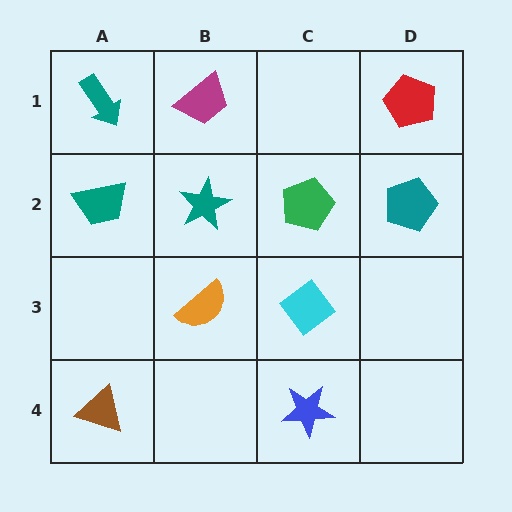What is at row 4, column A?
A brown triangle.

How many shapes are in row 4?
2 shapes.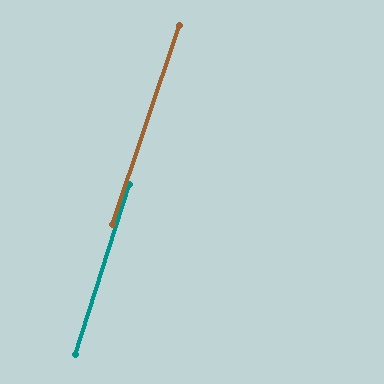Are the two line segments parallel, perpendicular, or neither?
Parallel — their directions differ by only 0.8°.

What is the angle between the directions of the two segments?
Approximately 1 degree.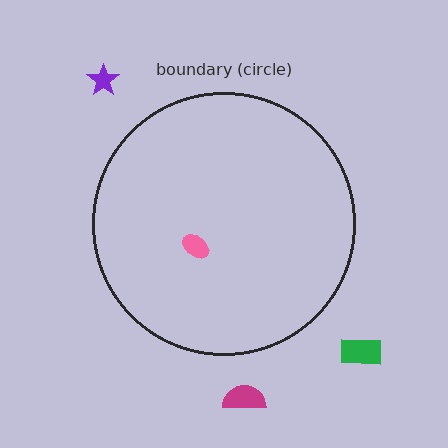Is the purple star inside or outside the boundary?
Outside.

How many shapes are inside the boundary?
1 inside, 3 outside.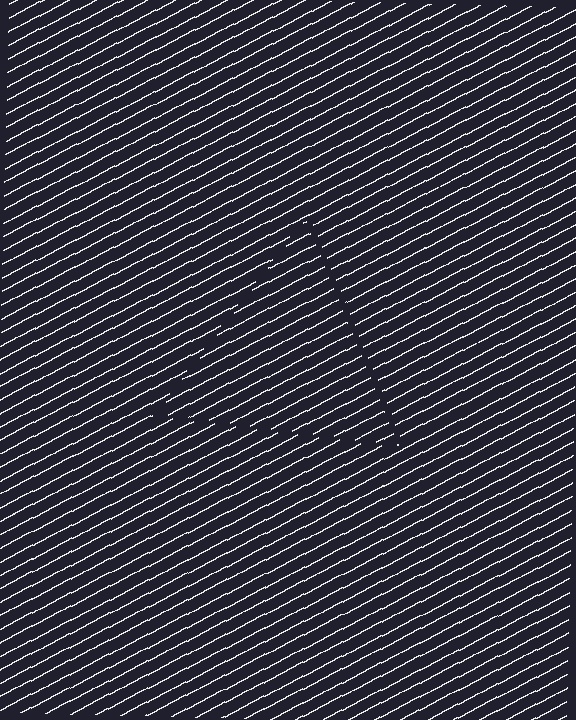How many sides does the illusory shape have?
3 sides — the line-ends trace a triangle.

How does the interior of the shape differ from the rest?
The interior of the shape contains the same grating, shifted by half a period — the contour is defined by the phase discontinuity where line-ends from the inner and outer gratings abut.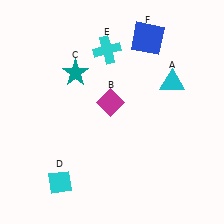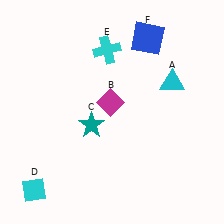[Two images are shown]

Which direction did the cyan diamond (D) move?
The cyan diamond (D) moved left.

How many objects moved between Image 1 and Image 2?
2 objects moved between the two images.